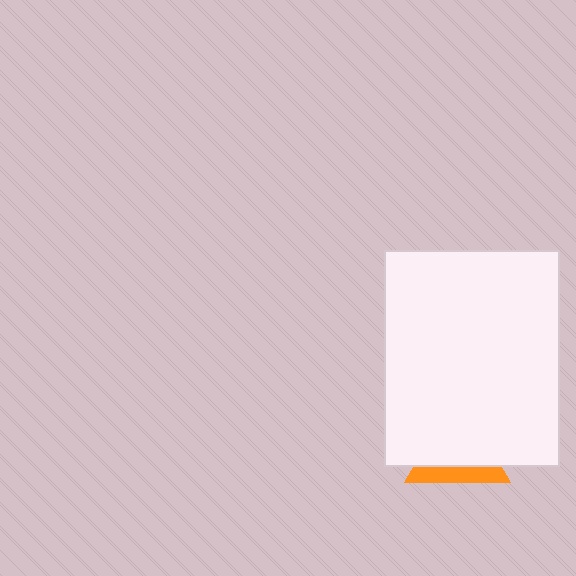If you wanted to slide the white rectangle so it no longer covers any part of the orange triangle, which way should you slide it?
Slide it up — that is the most direct way to separate the two shapes.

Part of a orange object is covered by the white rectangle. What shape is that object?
It is a triangle.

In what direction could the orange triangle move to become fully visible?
The orange triangle could move down. That would shift it out from behind the white rectangle entirely.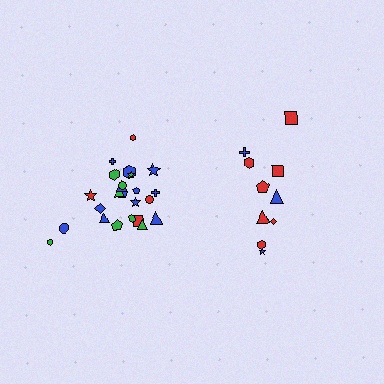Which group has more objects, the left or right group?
The left group.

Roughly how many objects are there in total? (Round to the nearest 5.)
Roughly 35 objects in total.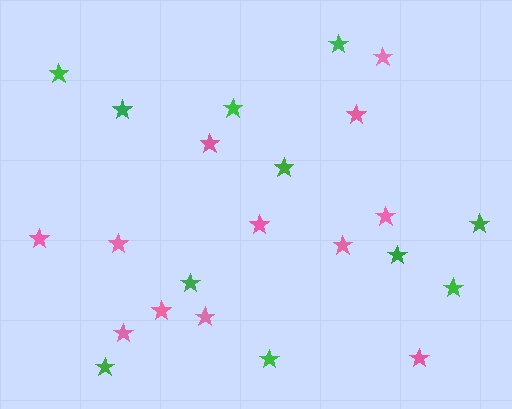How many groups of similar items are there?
There are 2 groups: one group of pink stars (12) and one group of green stars (11).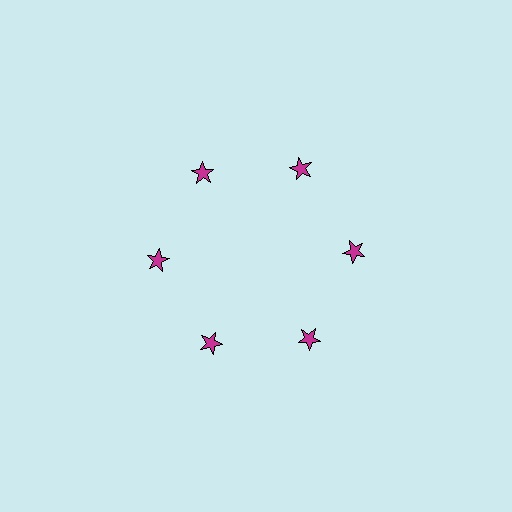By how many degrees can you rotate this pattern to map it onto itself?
The pattern maps onto itself every 60 degrees of rotation.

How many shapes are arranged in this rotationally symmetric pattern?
There are 6 shapes, arranged in 6 groups of 1.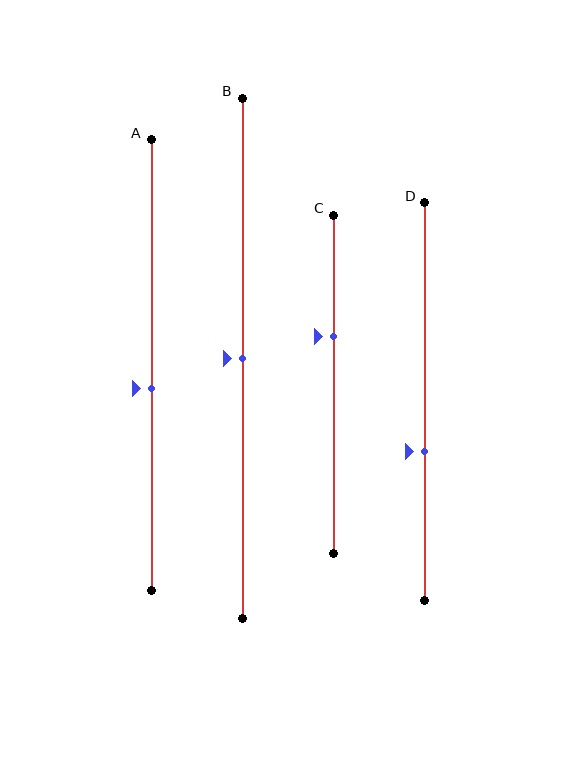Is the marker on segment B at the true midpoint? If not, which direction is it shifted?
Yes, the marker on segment B is at the true midpoint.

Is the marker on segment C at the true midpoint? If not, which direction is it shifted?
No, the marker on segment C is shifted upward by about 14% of the segment length.